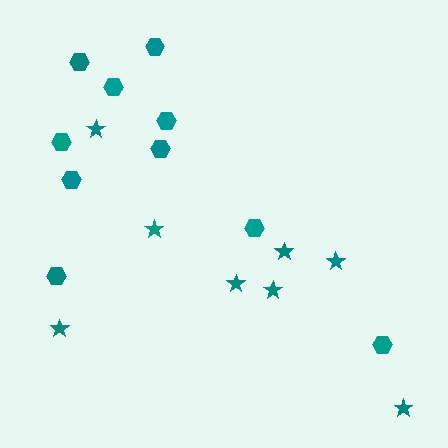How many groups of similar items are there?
There are 2 groups: one group of hexagons (10) and one group of stars (8).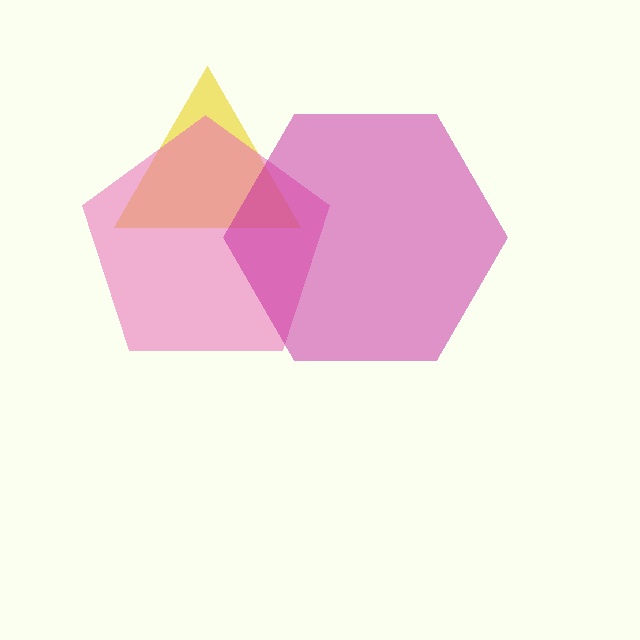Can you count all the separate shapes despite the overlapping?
Yes, there are 3 separate shapes.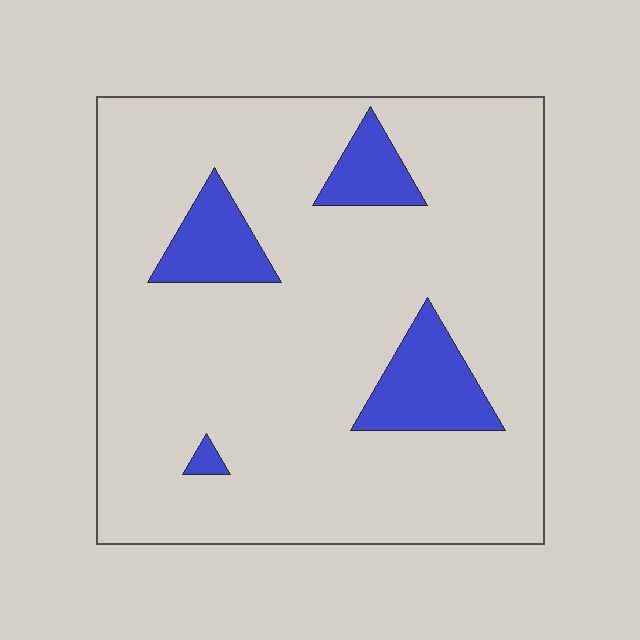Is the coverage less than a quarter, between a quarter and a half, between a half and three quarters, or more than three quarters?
Less than a quarter.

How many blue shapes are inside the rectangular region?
4.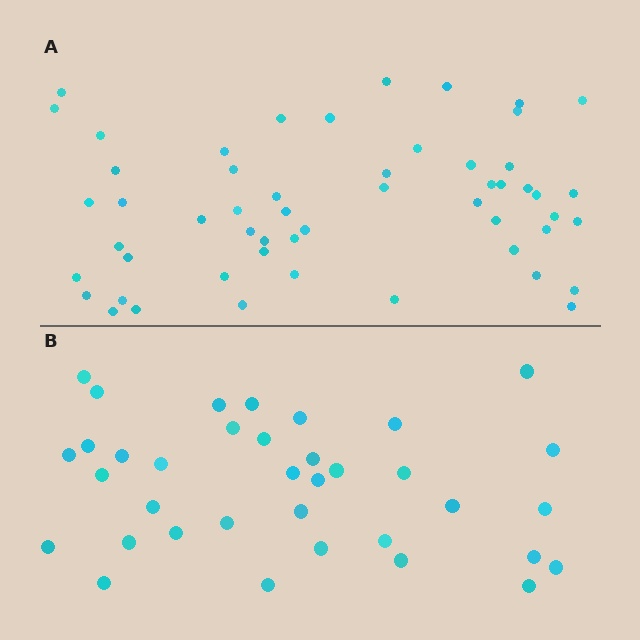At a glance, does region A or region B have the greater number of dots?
Region A (the top region) has more dots.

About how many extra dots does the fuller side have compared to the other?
Region A has approximately 20 more dots than region B.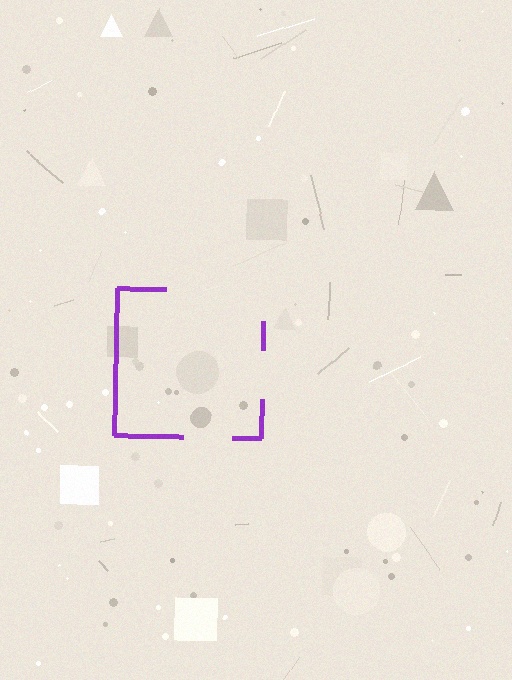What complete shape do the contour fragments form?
The contour fragments form a square.